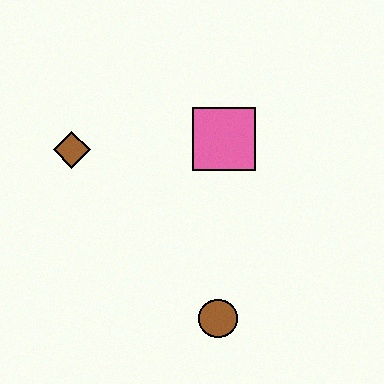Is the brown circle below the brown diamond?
Yes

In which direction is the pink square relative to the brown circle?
The pink square is above the brown circle.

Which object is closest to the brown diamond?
The pink square is closest to the brown diamond.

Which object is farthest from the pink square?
The brown circle is farthest from the pink square.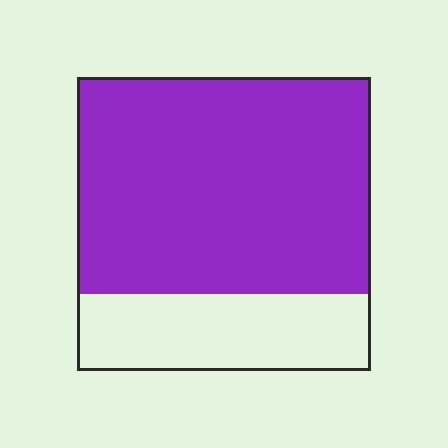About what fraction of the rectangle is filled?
About three quarters (3/4).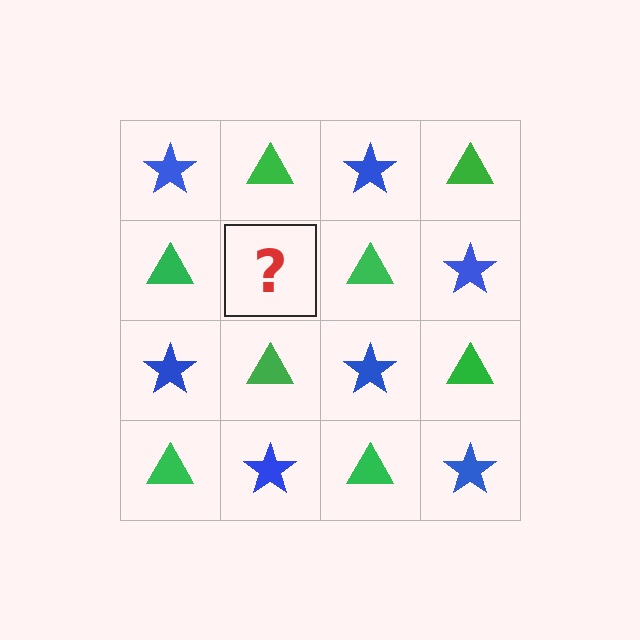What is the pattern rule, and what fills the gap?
The rule is that it alternates blue star and green triangle in a checkerboard pattern. The gap should be filled with a blue star.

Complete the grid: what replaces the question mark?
The question mark should be replaced with a blue star.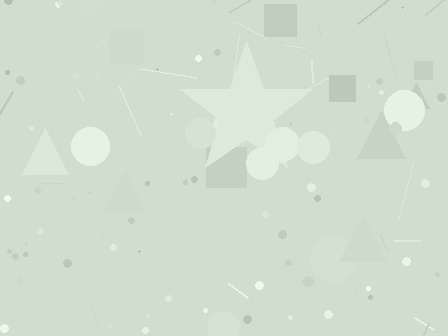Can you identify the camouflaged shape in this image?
The camouflaged shape is a star.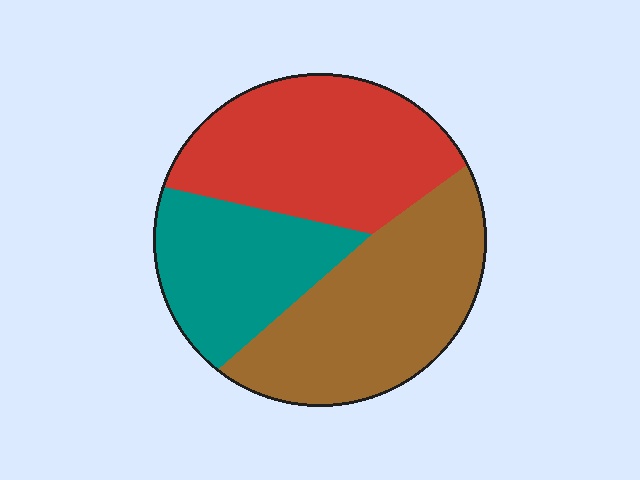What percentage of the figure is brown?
Brown covers about 40% of the figure.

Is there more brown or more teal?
Brown.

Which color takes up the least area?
Teal, at roughly 25%.